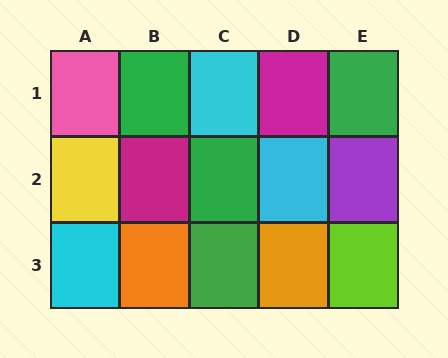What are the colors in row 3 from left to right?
Cyan, orange, green, orange, lime.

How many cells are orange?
2 cells are orange.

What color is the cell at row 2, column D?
Cyan.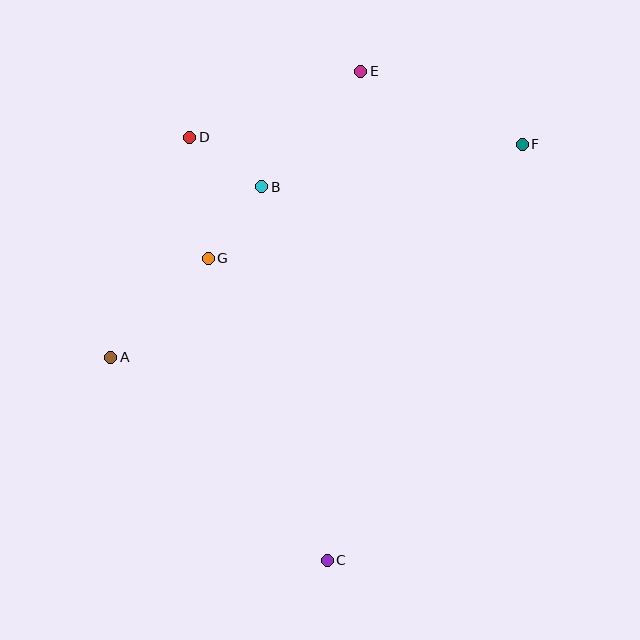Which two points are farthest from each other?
Points C and E are farthest from each other.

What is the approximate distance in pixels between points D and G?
The distance between D and G is approximately 122 pixels.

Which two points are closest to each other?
Points B and D are closest to each other.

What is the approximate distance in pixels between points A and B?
The distance between A and B is approximately 228 pixels.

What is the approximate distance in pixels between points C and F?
The distance between C and F is approximately 459 pixels.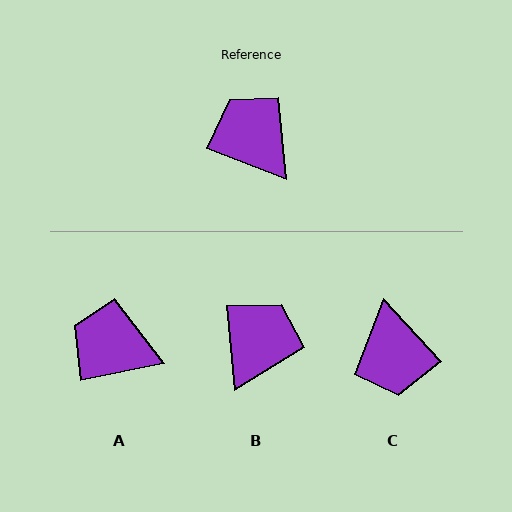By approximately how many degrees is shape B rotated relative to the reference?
Approximately 64 degrees clockwise.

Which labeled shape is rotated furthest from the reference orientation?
C, about 154 degrees away.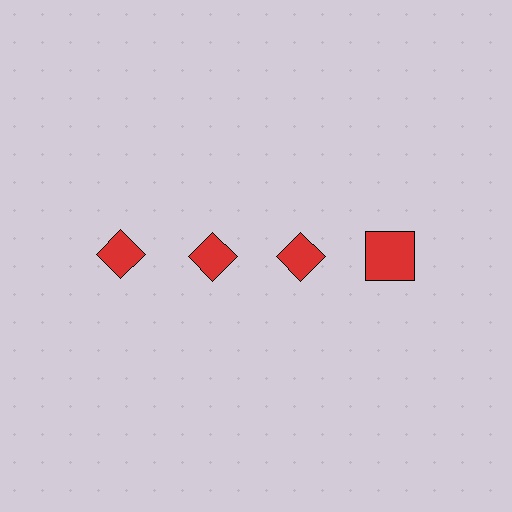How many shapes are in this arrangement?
There are 4 shapes arranged in a grid pattern.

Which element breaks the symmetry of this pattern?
The red square in the top row, second from right column breaks the symmetry. All other shapes are red diamonds.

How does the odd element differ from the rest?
It has a different shape: square instead of diamond.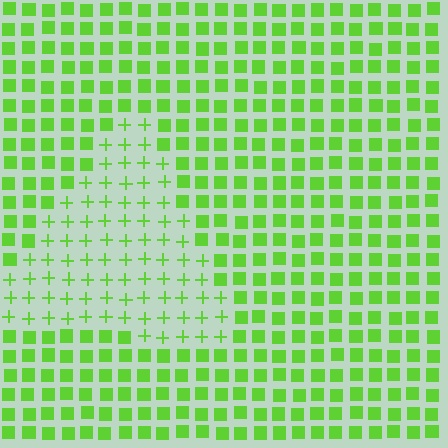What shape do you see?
I see a triangle.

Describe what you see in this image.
The image is filled with small lime elements arranged in a uniform grid. A triangle-shaped region contains plus signs, while the surrounding area contains squares. The boundary is defined purely by the change in element shape.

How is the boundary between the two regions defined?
The boundary is defined by a change in element shape: plus signs inside vs. squares outside. All elements share the same color and spacing.